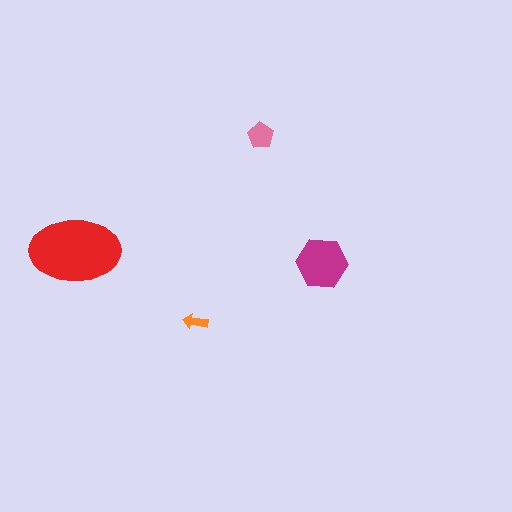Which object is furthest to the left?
The red ellipse is leftmost.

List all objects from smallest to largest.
The orange arrow, the pink pentagon, the magenta hexagon, the red ellipse.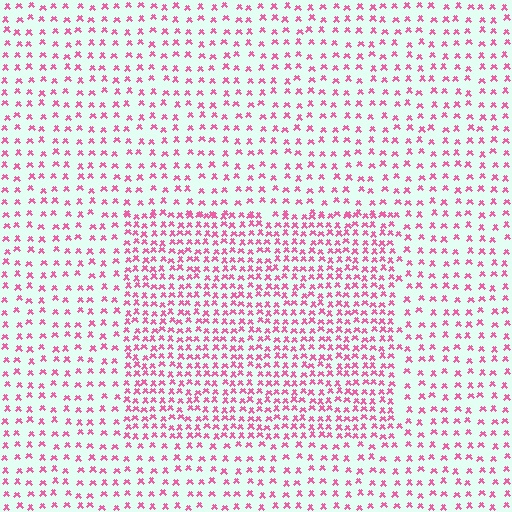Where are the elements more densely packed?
The elements are more densely packed inside the rectangle boundary.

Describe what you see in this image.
The image contains small pink elements arranged at two different densities. A rectangle-shaped region is visible where the elements are more densely packed than the surrounding area.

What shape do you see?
I see a rectangle.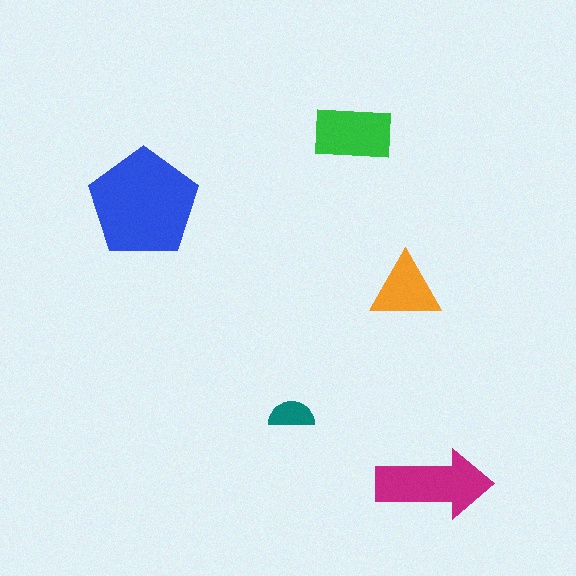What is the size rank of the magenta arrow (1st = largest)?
2nd.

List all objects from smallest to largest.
The teal semicircle, the orange triangle, the green rectangle, the magenta arrow, the blue pentagon.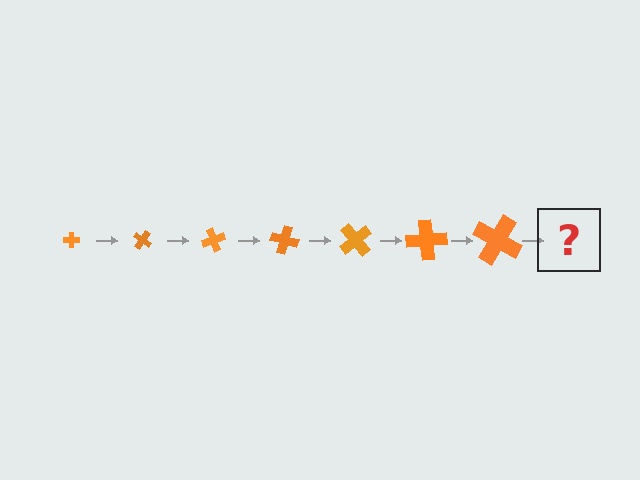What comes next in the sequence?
The next element should be a cross, larger than the previous one and rotated 245 degrees from the start.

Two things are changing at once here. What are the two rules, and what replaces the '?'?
The two rules are that the cross grows larger each step and it rotates 35 degrees each step. The '?' should be a cross, larger than the previous one and rotated 245 degrees from the start.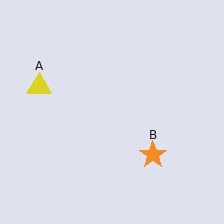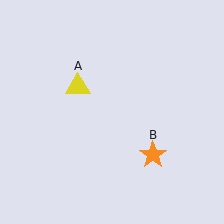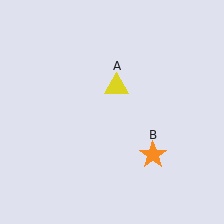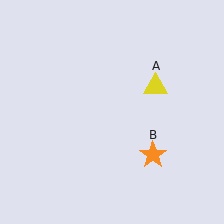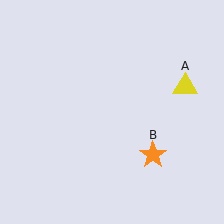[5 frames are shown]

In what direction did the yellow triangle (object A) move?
The yellow triangle (object A) moved right.